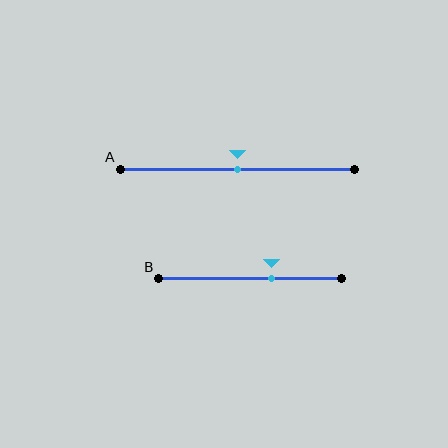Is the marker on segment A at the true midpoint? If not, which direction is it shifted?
Yes, the marker on segment A is at the true midpoint.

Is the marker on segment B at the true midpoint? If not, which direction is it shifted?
No, the marker on segment B is shifted to the right by about 12% of the segment length.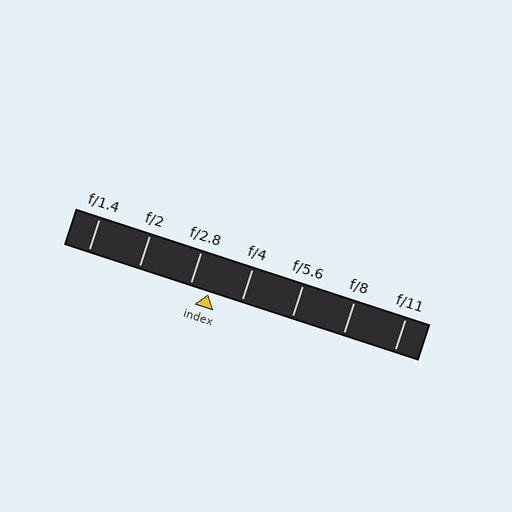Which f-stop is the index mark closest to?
The index mark is closest to f/2.8.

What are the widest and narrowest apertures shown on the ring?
The widest aperture shown is f/1.4 and the narrowest is f/11.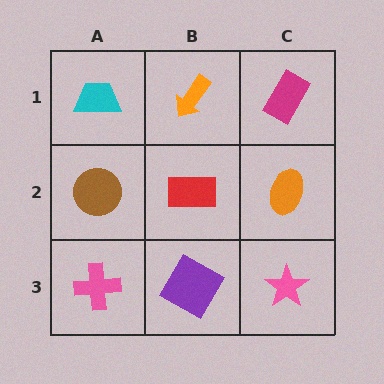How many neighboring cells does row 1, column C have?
2.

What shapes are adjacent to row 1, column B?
A red rectangle (row 2, column B), a cyan trapezoid (row 1, column A), a magenta rectangle (row 1, column C).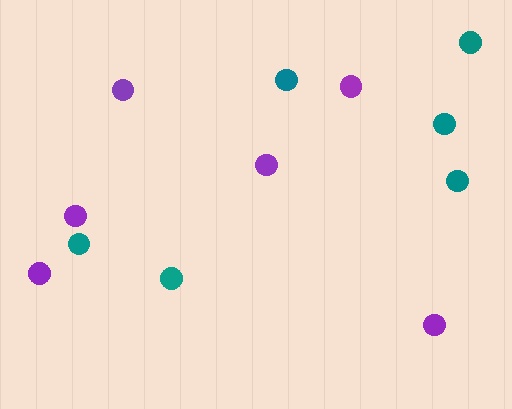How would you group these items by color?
There are 2 groups: one group of teal circles (6) and one group of purple circles (6).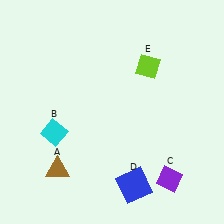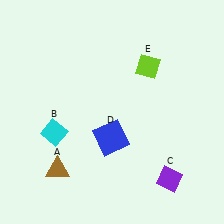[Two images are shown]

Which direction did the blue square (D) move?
The blue square (D) moved up.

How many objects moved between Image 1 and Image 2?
1 object moved between the two images.